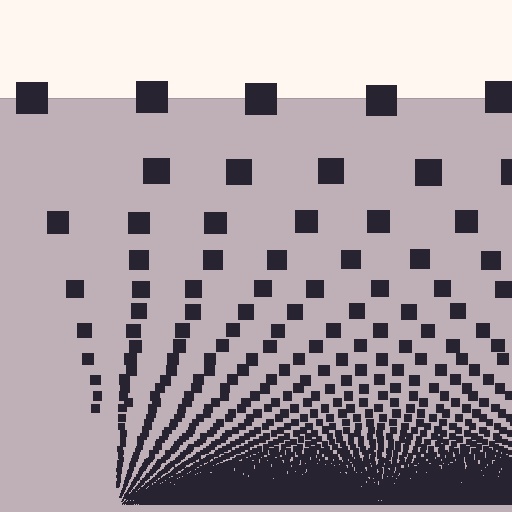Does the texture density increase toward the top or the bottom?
Density increases toward the bottom.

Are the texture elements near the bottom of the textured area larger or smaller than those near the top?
Smaller. The gradient is inverted — elements near the bottom are smaller and denser.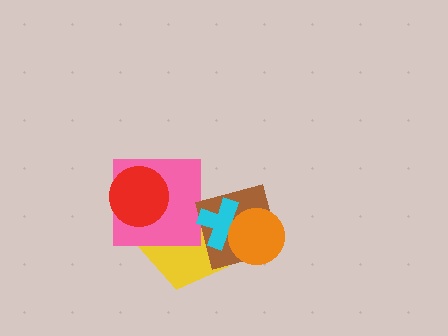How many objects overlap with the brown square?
3 objects overlap with the brown square.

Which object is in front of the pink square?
The red circle is in front of the pink square.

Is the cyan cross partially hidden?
Yes, it is partially covered by another shape.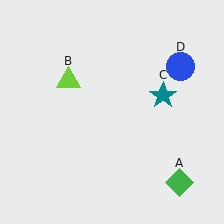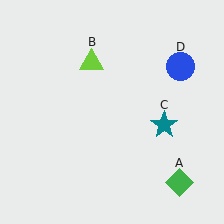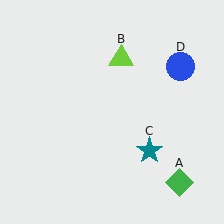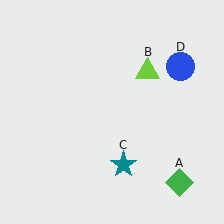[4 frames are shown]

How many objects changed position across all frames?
2 objects changed position: lime triangle (object B), teal star (object C).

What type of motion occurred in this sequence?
The lime triangle (object B), teal star (object C) rotated clockwise around the center of the scene.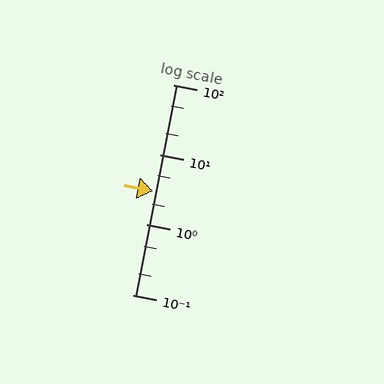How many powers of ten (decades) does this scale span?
The scale spans 3 decades, from 0.1 to 100.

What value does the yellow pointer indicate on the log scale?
The pointer indicates approximately 3.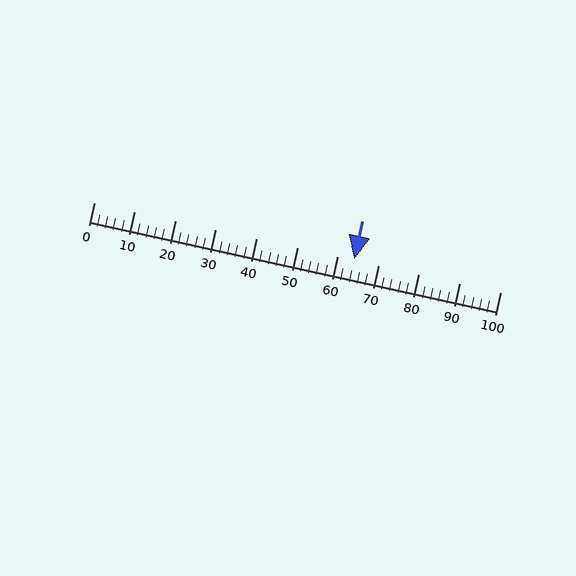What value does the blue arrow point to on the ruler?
The blue arrow points to approximately 64.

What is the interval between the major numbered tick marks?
The major tick marks are spaced 10 units apart.